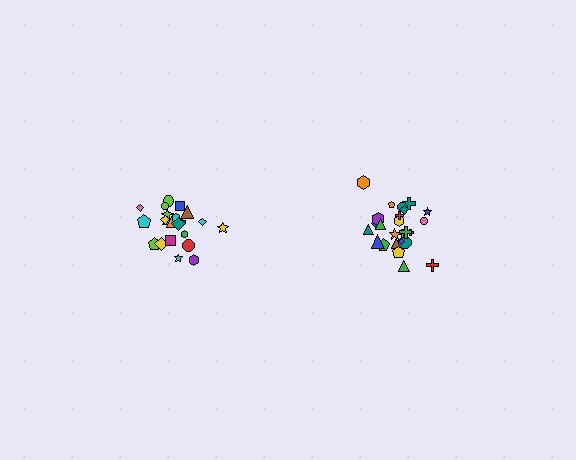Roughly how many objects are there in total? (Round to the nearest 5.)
Roughly 45 objects in total.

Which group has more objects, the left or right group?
The right group.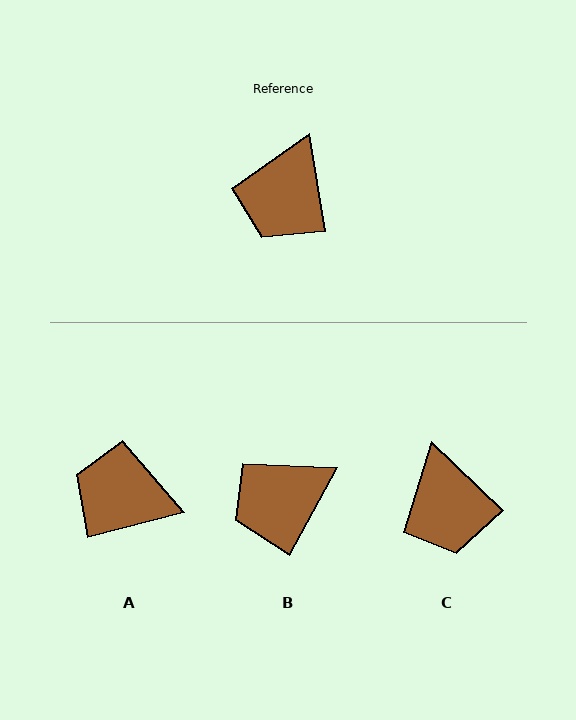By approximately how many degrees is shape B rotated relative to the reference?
Approximately 38 degrees clockwise.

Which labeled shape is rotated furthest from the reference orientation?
A, about 85 degrees away.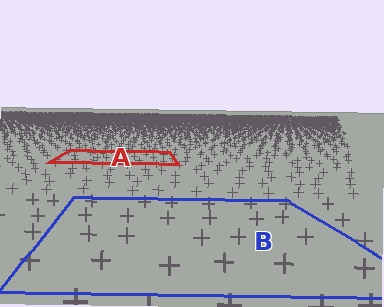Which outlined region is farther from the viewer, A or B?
Region A is farther from the viewer — the texture elements inside it appear smaller and more densely packed.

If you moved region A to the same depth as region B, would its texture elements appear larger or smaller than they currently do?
They would appear larger. At a closer depth, the same texture elements are projected at a bigger on-screen size.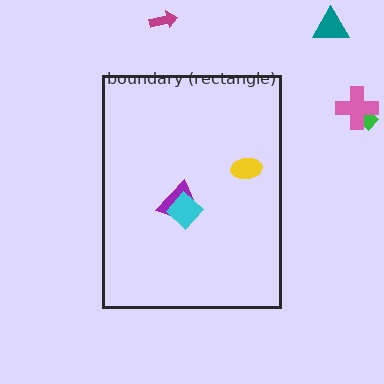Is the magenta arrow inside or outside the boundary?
Outside.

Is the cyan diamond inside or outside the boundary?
Inside.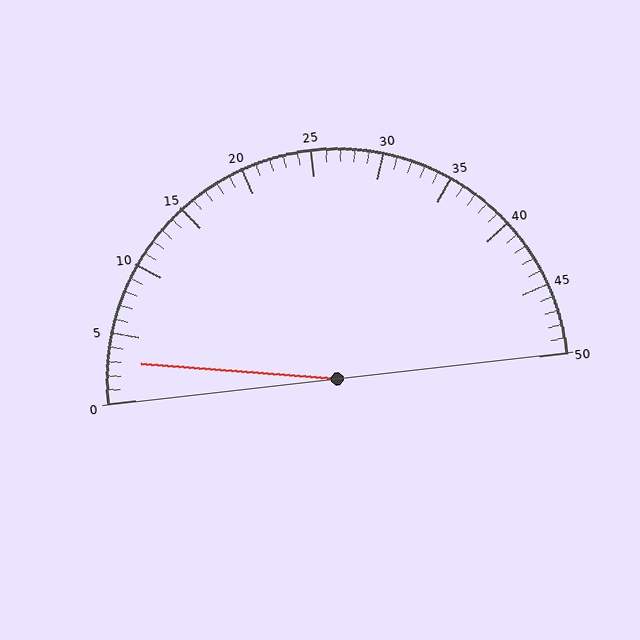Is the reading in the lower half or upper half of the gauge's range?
The reading is in the lower half of the range (0 to 50).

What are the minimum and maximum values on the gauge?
The gauge ranges from 0 to 50.